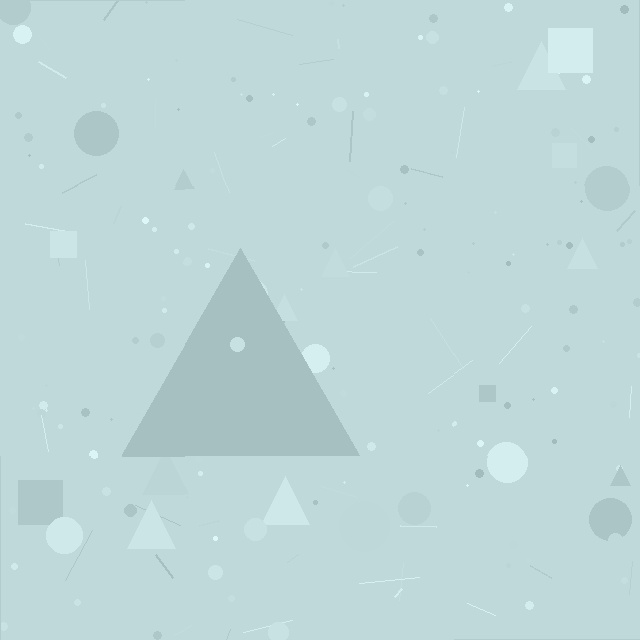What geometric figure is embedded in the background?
A triangle is embedded in the background.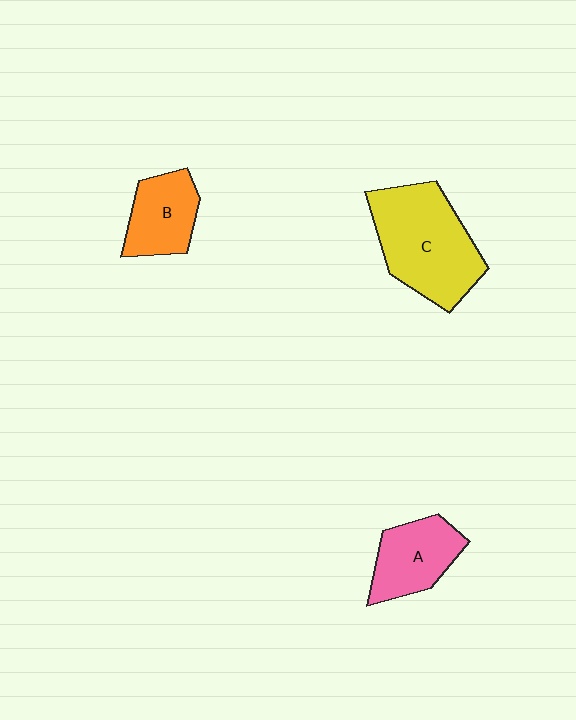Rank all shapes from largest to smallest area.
From largest to smallest: C (yellow), A (pink), B (orange).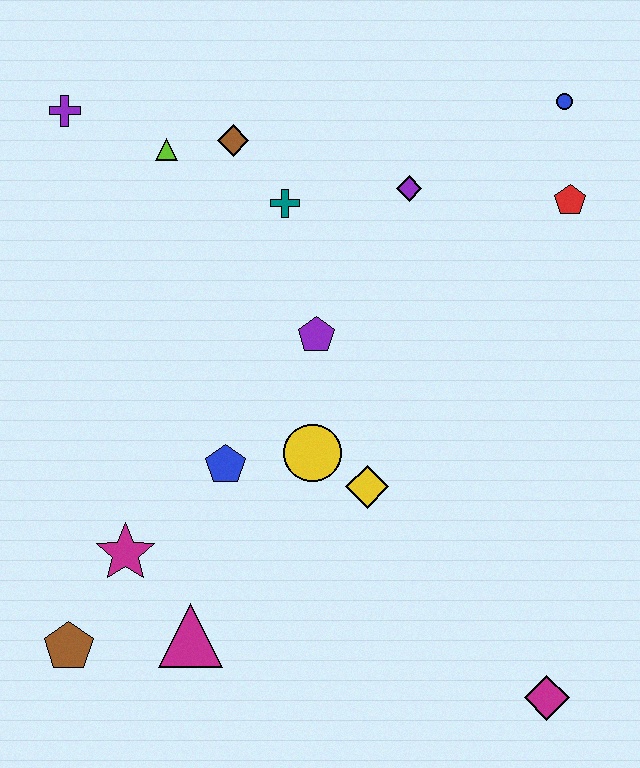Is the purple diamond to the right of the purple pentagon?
Yes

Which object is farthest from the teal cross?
The magenta diamond is farthest from the teal cross.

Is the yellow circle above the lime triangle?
No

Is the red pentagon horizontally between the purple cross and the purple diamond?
No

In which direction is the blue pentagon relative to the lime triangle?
The blue pentagon is below the lime triangle.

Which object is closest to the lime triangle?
The brown diamond is closest to the lime triangle.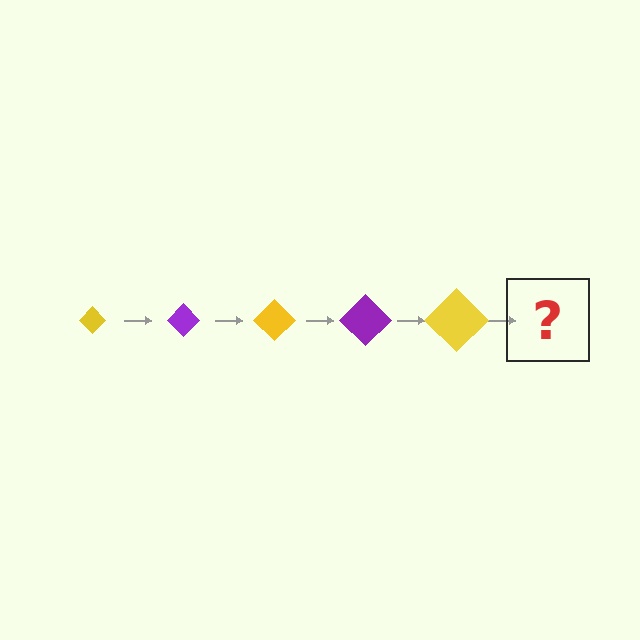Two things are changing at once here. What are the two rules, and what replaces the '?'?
The two rules are that the diamond grows larger each step and the color cycles through yellow and purple. The '?' should be a purple diamond, larger than the previous one.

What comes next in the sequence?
The next element should be a purple diamond, larger than the previous one.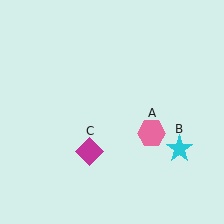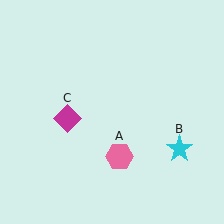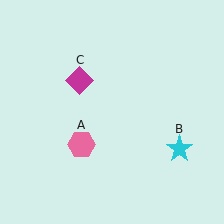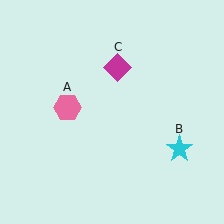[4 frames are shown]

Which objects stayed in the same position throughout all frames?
Cyan star (object B) remained stationary.